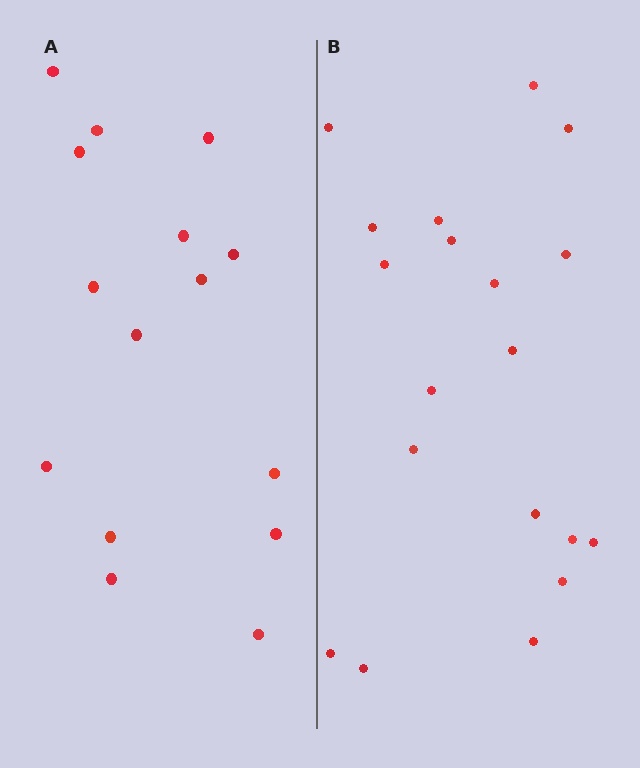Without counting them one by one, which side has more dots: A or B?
Region B (the right region) has more dots.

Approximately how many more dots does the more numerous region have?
Region B has about 4 more dots than region A.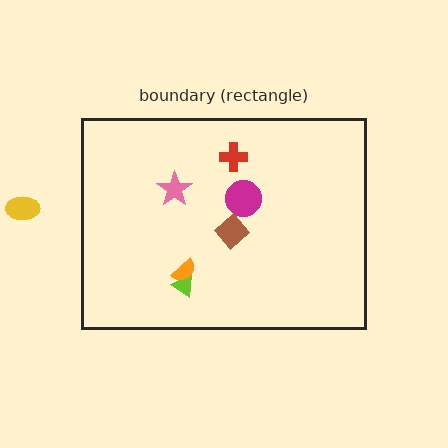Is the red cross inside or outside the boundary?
Inside.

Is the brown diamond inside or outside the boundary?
Inside.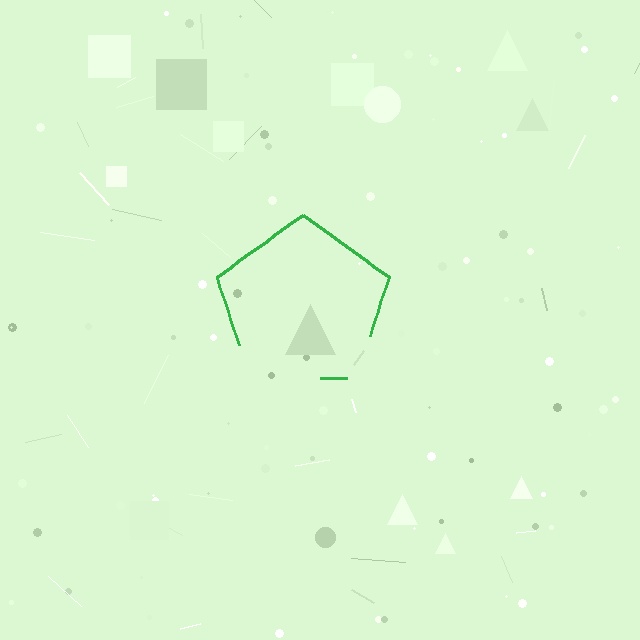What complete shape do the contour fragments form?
The contour fragments form a pentagon.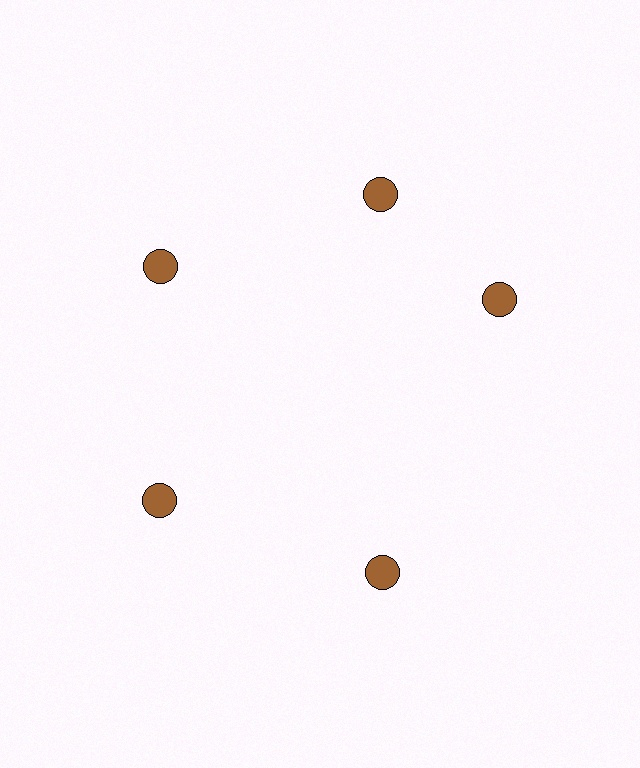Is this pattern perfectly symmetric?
No. The 5 brown circles are arranged in a ring, but one element near the 3 o'clock position is rotated out of alignment along the ring, breaking the 5-fold rotational symmetry.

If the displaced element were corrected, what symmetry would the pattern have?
It would have 5-fold rotational symmetry — the pattern would map onto itself every 72 degrees.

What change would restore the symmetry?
The symmetry would be restored by rotating it back into even spacing with its neighbors so that all 5 circles sit at equal angles and equal distance from the center.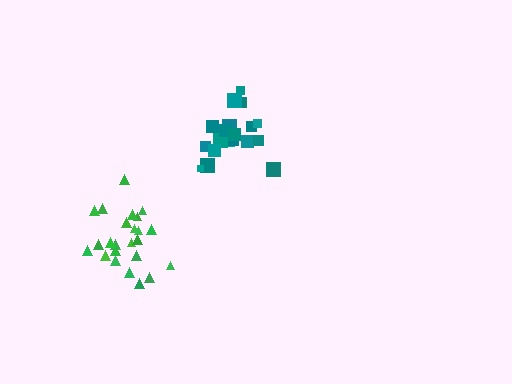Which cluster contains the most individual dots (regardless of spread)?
Green (26).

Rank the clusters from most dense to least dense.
green, teal.